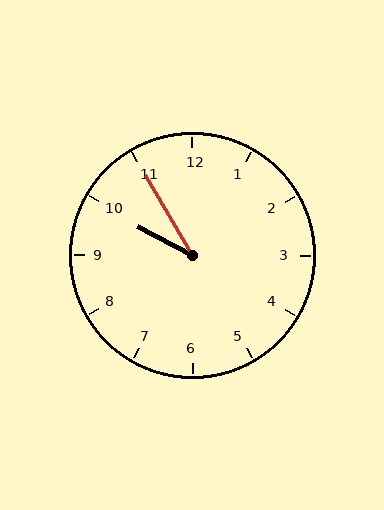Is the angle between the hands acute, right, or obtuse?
It is acute.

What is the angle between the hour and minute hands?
Approximately 32 degrees.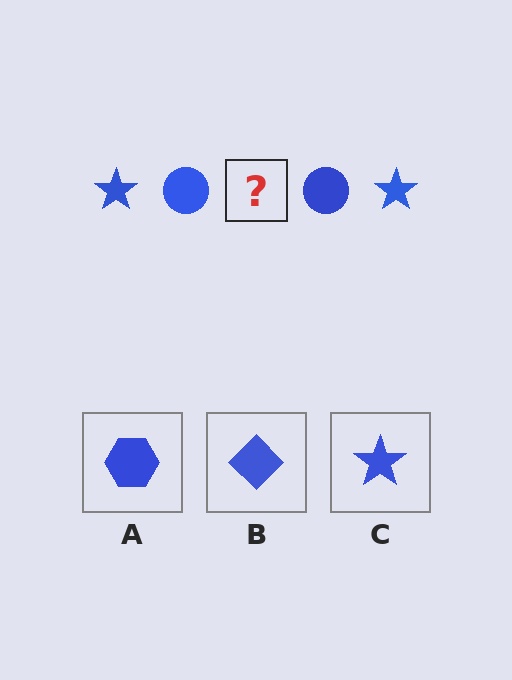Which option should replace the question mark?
Option C.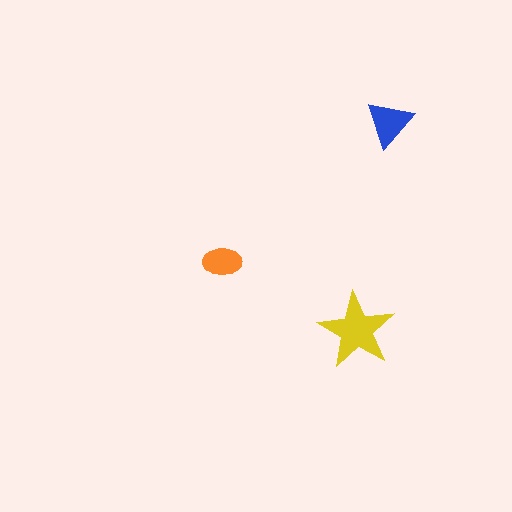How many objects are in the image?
There are 3 objects in the image.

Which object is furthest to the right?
The blue triangle is rightmost.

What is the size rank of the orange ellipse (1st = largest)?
3rd.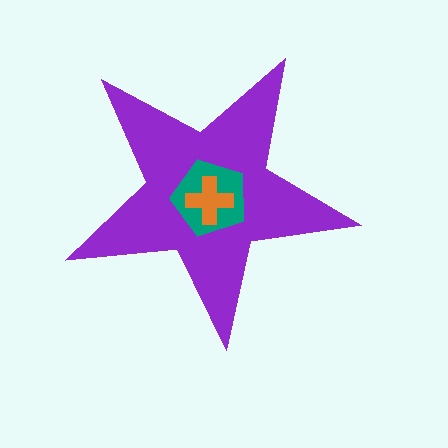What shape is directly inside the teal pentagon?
The orange cross.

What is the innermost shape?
The orange cross.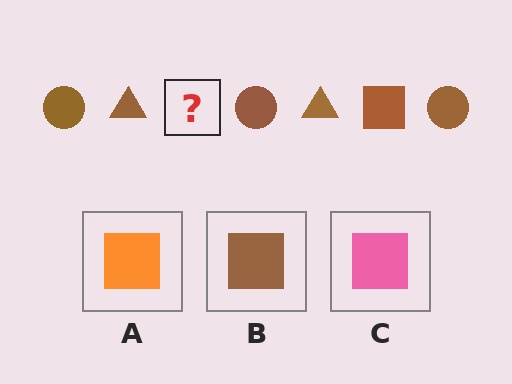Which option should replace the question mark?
Option B.